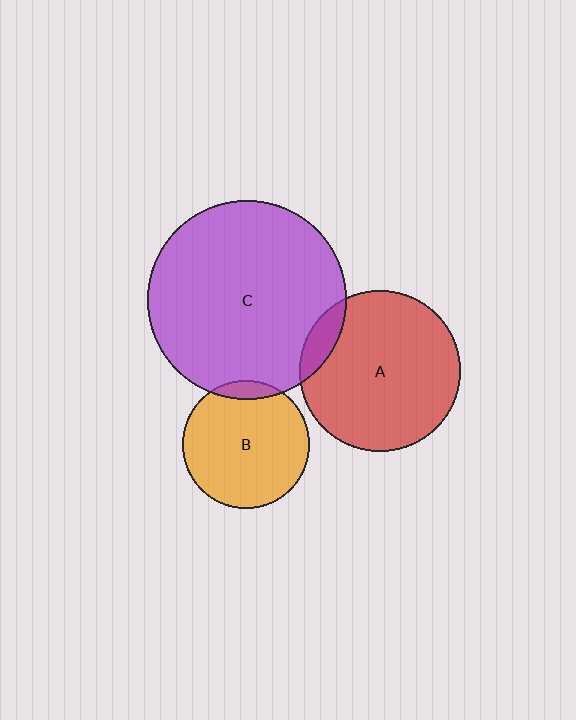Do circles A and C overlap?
Yes.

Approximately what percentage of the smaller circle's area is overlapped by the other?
Approximately 10%.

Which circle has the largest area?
Circle C (purple).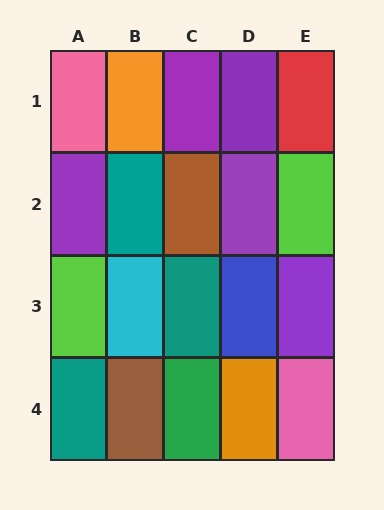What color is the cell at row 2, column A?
Purple.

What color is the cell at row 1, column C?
Purple.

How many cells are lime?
2 cells are lime.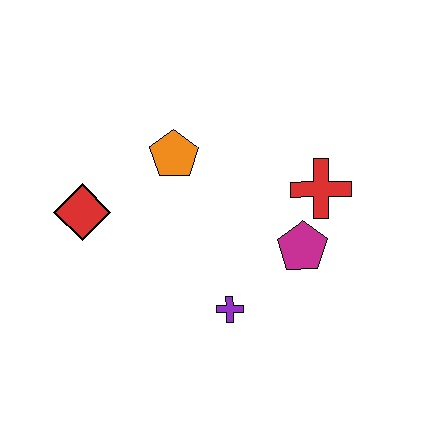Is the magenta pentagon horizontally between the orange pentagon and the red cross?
Yes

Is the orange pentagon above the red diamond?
Yes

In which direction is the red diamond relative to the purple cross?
The red diamond is to the left of the purple cross.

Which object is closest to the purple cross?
The magenta pentagon is closest to the purple cross.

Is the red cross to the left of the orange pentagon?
No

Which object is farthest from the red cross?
The red diamond is farthest from the red cross.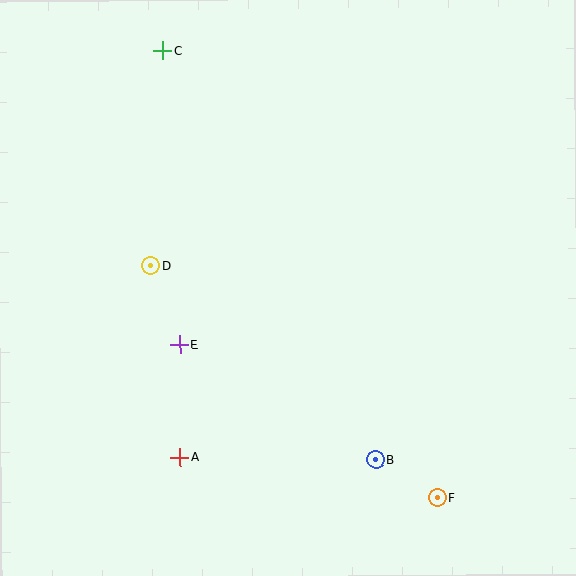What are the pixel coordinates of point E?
Point E is at (180, 345).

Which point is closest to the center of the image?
Point E at (180, 345) is closest to the center.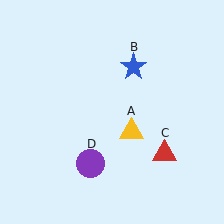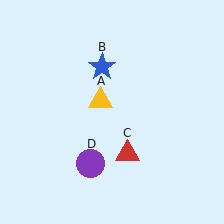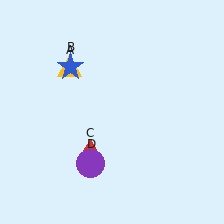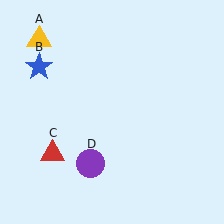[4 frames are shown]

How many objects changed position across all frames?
3 objects changed position: yellow triangle (object A), blue star (object B), red triangle (object C).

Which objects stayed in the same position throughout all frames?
Purple circle (object D) remained stationary.